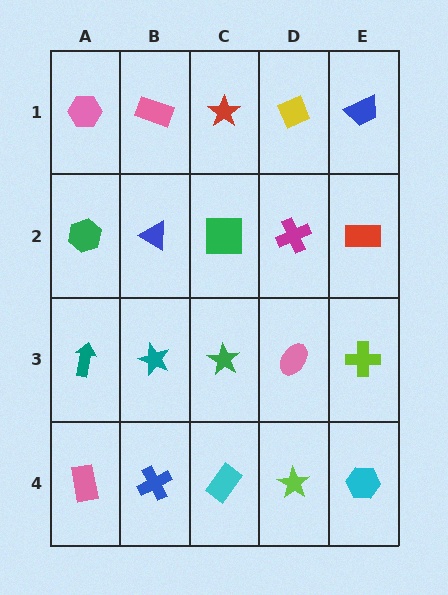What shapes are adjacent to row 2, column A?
A pink hexagon (row 1, column A), a teal arrow (row 3, column A), a blue triangle (row 2, column B).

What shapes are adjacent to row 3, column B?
A blue triangle (row 2, column B), a blue cross (row 4, column B), a teal arrow (row 3, column A), a green star (row 3, column C).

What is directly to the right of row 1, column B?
A red star.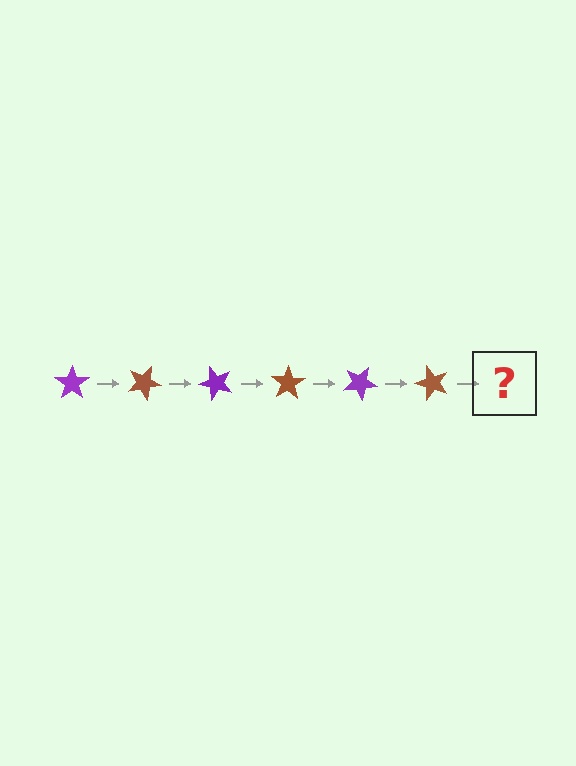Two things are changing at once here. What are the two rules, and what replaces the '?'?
The two rules are that it rotates 25 degrees each step and the color cycles through purple and brown. The '?' should be a purple star, rotated 150 degrees from the start.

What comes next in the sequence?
The next element should be a purple star, rotated 150 degrees from the start.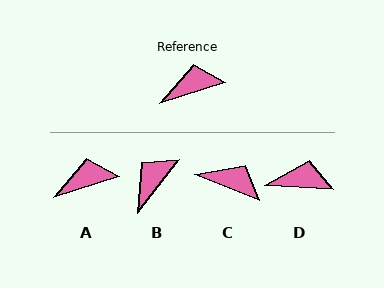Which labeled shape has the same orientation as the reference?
A.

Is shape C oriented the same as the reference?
No, it is off by about 40 degrees.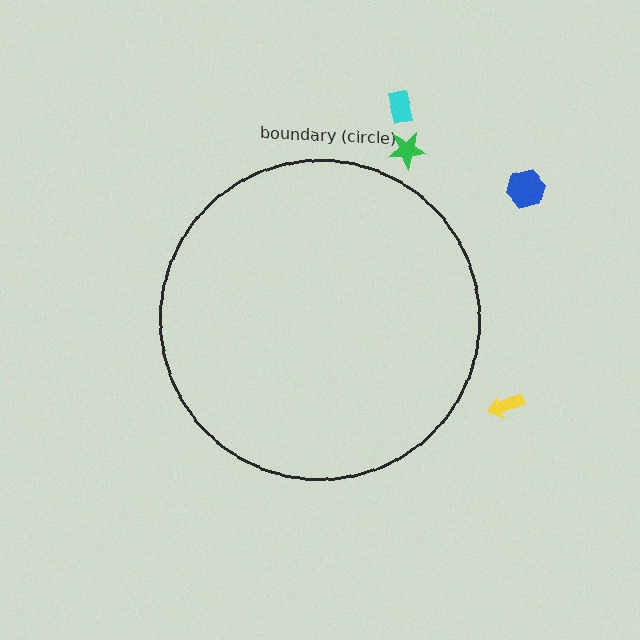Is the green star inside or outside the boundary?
Outside.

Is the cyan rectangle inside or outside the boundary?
Outside.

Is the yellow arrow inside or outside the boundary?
Outside.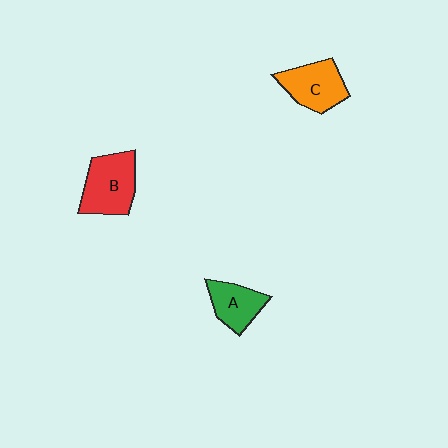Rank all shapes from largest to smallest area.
From largest to smallest: B (red), C (orange), A (green).